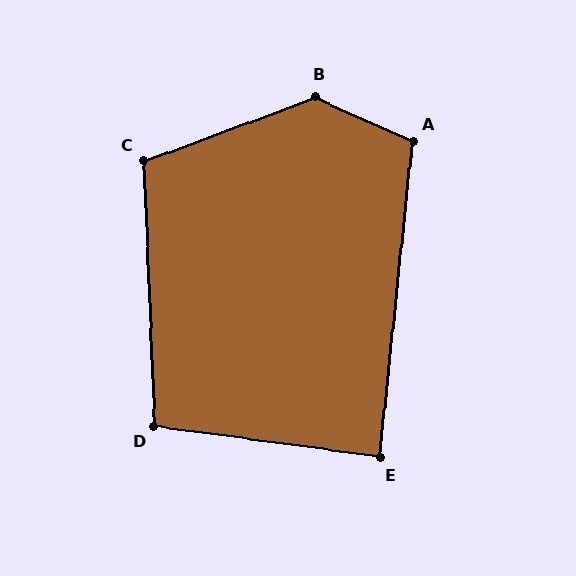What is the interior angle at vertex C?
Approximately 108 degrees (obtuse).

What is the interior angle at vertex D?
Approximately 100 degrees (obtuse).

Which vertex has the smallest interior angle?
E, at approximately 88 degrees.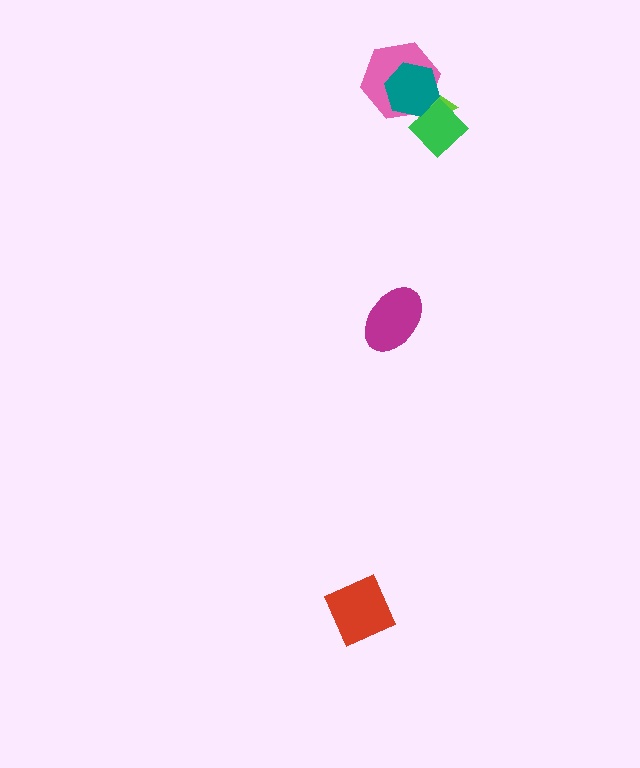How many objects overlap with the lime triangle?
3 objects overlap with the lime triangle.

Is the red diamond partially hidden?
No, no other shape covers it.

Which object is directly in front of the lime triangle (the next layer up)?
The pink hexagon is directly in front of the lime triangle.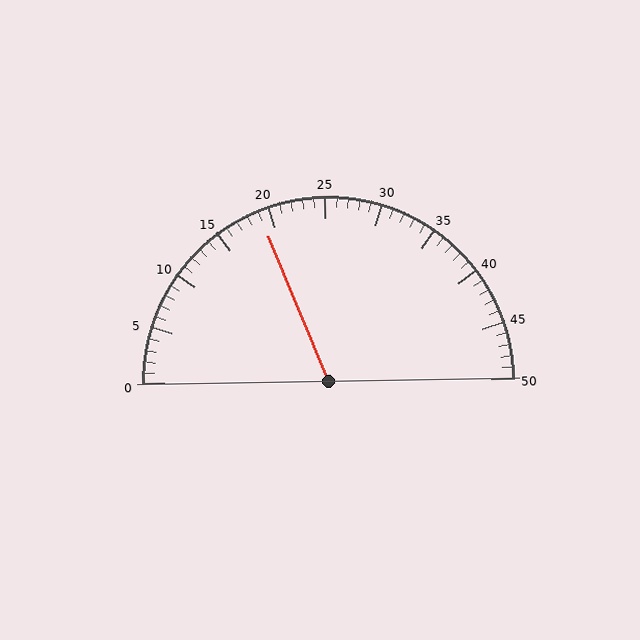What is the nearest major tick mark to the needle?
The nearest major tick mark is 20.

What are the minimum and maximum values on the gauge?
The gauge ranges from 0 to 50.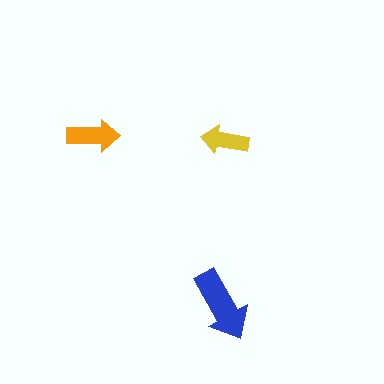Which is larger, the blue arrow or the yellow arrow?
The blue one.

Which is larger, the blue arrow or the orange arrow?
The blue one.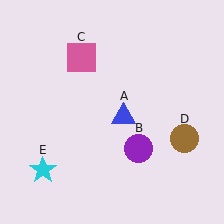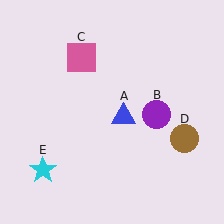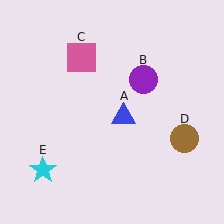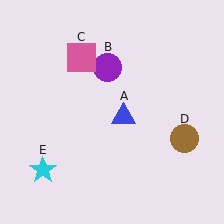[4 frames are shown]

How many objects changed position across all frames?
1 object changed position: purple circle (object B).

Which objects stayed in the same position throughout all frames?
Blue triangle (object A) and pink square (object C) and brown circle (object D) and cyan star (object E) remained stationary.